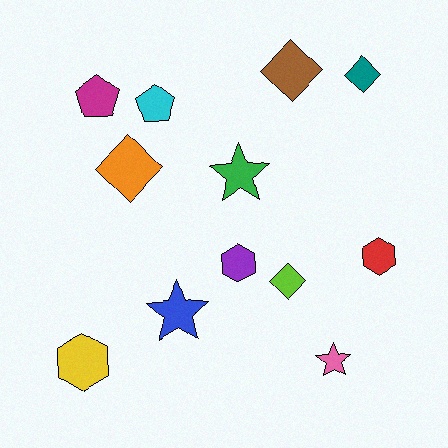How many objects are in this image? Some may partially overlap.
There are 12 objects.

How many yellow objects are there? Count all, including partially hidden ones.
There is 1 yellow object.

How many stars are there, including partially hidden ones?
There are 3 stars.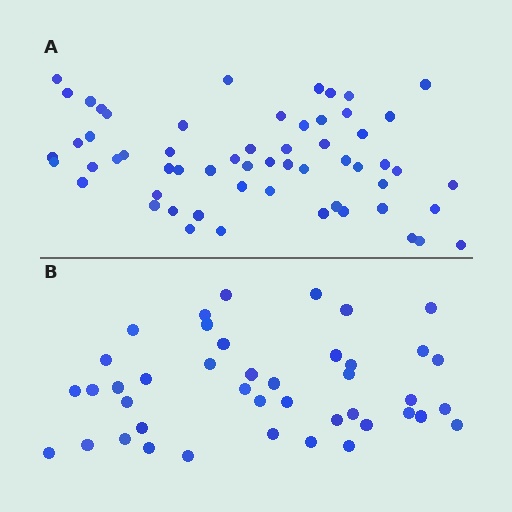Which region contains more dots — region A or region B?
Region A (the top region) has more dots.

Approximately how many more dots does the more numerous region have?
Region A has approximately 15 more dots than region B.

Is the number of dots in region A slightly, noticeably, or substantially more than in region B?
Region A has noticeably more, but not dramatically so. The ratio is roughly 1.4 to 1.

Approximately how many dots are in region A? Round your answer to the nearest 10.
About 60 dots. (The exact count is 59, which rounds to 60.)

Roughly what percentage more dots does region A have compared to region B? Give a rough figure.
About 40% more.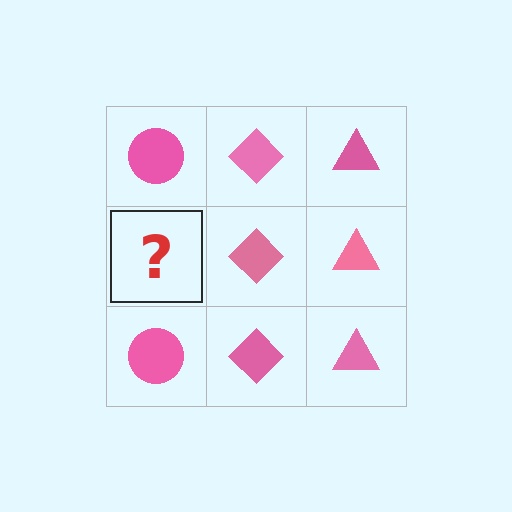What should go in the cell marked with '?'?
The missing cell should contain a pink circle.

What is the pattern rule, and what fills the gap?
The rule is that each column has a consistent shape. The gap should be filled with a pink circle.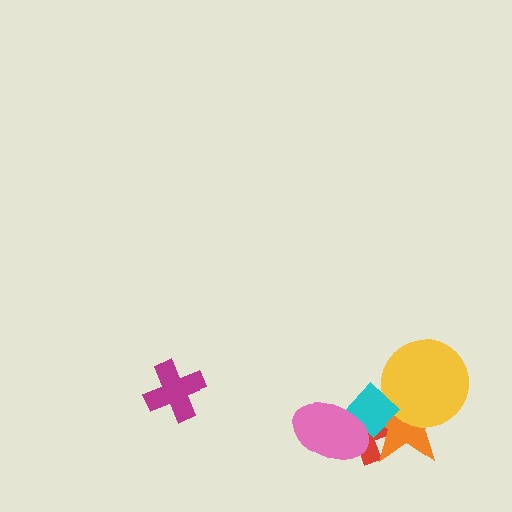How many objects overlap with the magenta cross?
0 objects overlap with the magenta cross.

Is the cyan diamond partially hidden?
Yes, it is partially covered by another shape.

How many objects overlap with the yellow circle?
2 objects overlap with the yellow circle.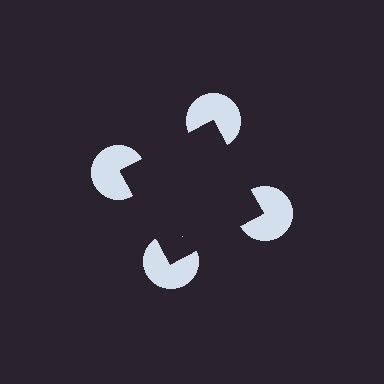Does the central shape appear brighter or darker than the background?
It typically appears slightly darker than the background, even though no actual brightness change is drawn.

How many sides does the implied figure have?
4 sides.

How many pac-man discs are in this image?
There are 4 — one at each vertex of the illusory square.